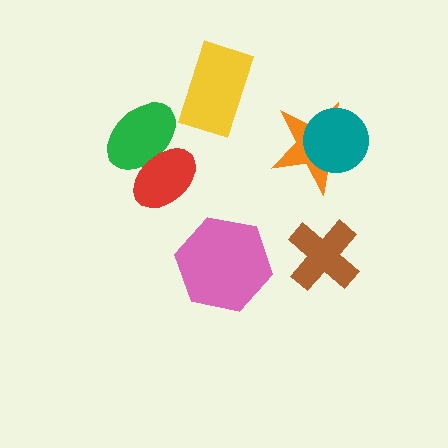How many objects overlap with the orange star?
1 object overlaps with the orange star.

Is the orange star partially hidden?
Yes, it is partially covered by another shape.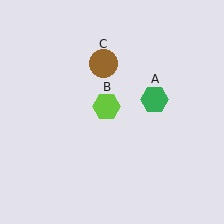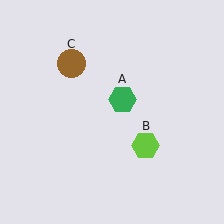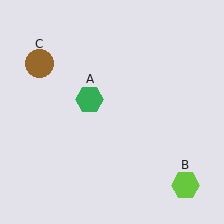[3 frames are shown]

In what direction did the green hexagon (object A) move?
The green hexagon (object A) moved left.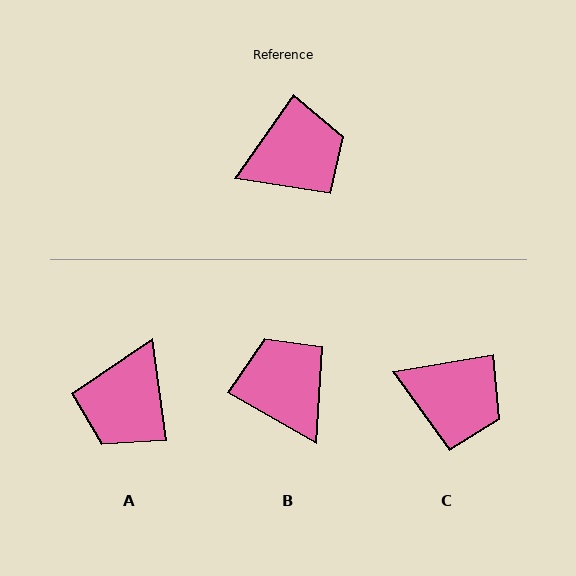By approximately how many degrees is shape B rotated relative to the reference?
Approximately 96 degrees counter-clockwise.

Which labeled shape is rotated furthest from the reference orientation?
A, about 136 degrees away.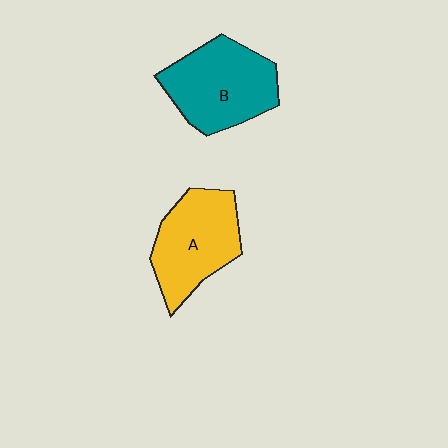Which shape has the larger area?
Shape B (teal).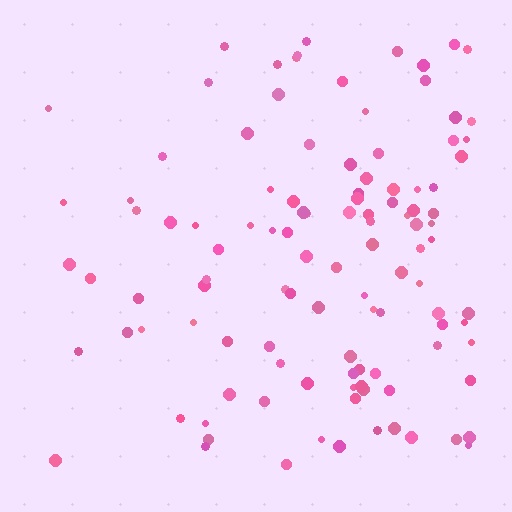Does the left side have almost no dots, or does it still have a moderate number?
Still a moderate number, just noticeably fewer than the right.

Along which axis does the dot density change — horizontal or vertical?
Horizontal.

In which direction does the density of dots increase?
From left to right, with the right side densest.